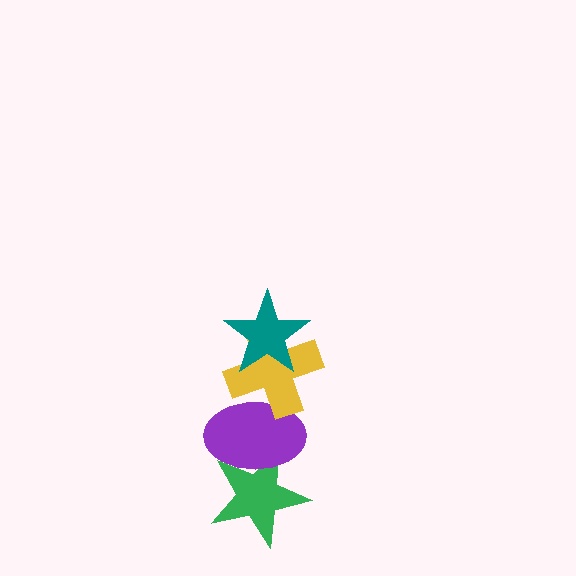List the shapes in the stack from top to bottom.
From top to bottom: the teal star, the yellow cross, the purple ellipse, the green star.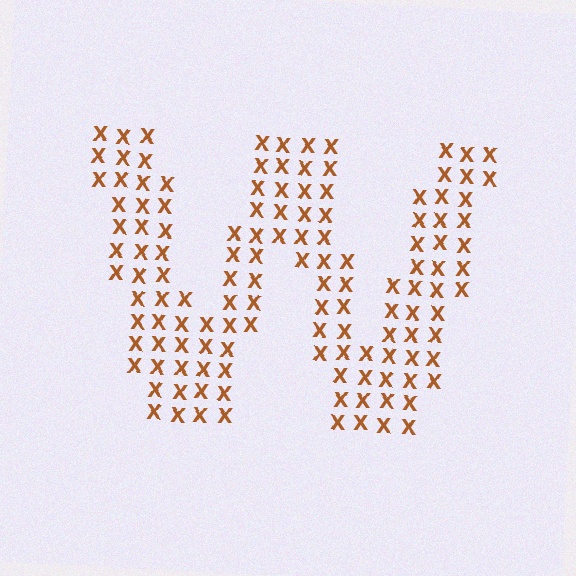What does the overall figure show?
The overall figure shows the letter W.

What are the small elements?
The small elements are letter X's.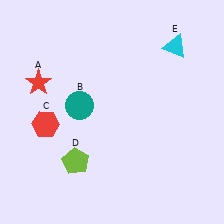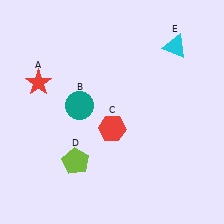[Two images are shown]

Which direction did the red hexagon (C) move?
The red hexagon (C) moved right.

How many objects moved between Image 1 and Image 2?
1 object moved between the two images.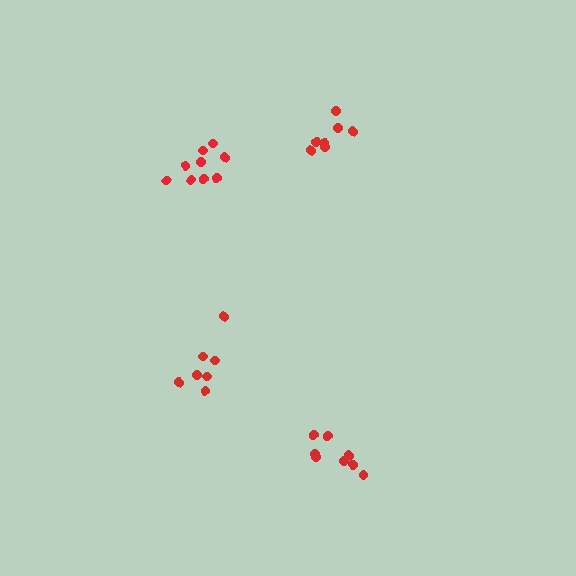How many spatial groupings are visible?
There are 4 spatial groupings.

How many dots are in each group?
Group 1: 8 dots, Group 2: 9 dots, Group 3: 7 dots, Group 4: 7 dots (31 total).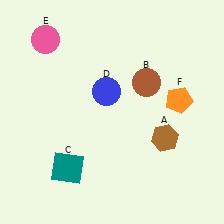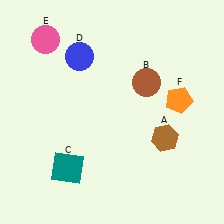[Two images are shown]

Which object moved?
The blue circle (D) moved up.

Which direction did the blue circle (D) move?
The blue circle (D) moved up.